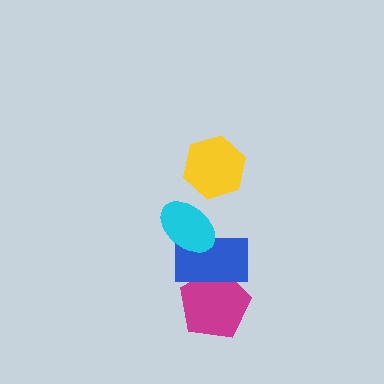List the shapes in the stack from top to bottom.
From top to bottom: the yellow hexagon, the cyan ellipse, the blue rectangle, the magenta pentagon.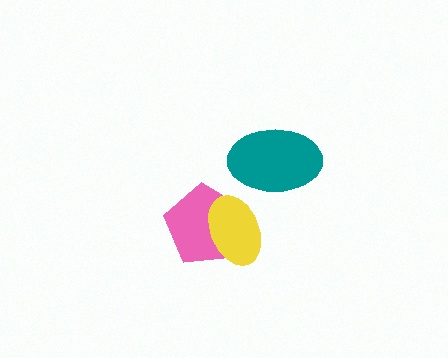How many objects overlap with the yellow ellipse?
1 object overlaps with the yellow ellipse.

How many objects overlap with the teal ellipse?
0 objects overlap with the teal ellipse.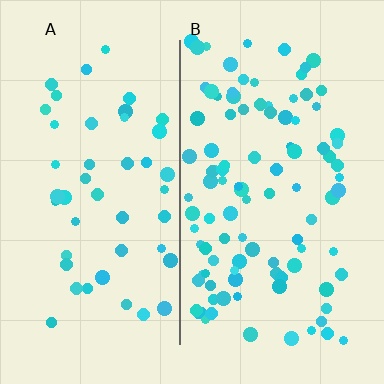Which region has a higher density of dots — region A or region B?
B (the right).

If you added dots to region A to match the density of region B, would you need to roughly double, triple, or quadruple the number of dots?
Approximately double.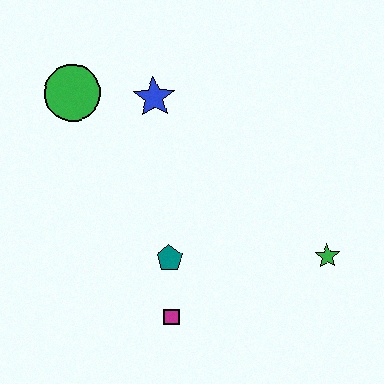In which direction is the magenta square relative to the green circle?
The magenta square is below the green circle.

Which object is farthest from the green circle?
The green star is farthest from the green circle.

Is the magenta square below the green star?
Yes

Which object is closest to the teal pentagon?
The magenta square is closest to the teal pentagon.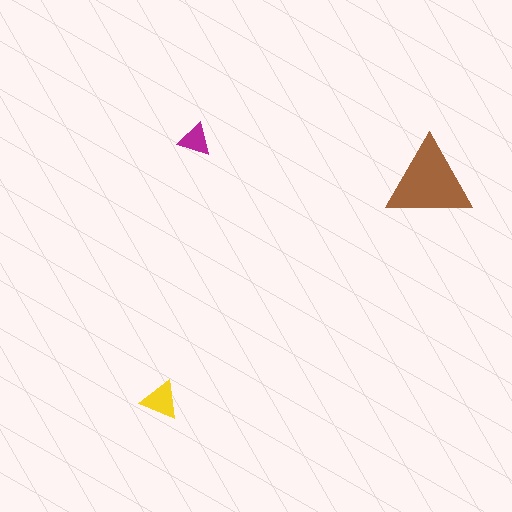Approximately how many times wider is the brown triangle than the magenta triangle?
About 2.5 times wider.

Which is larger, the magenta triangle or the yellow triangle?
The yellow one.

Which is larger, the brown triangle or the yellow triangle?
The brown one.